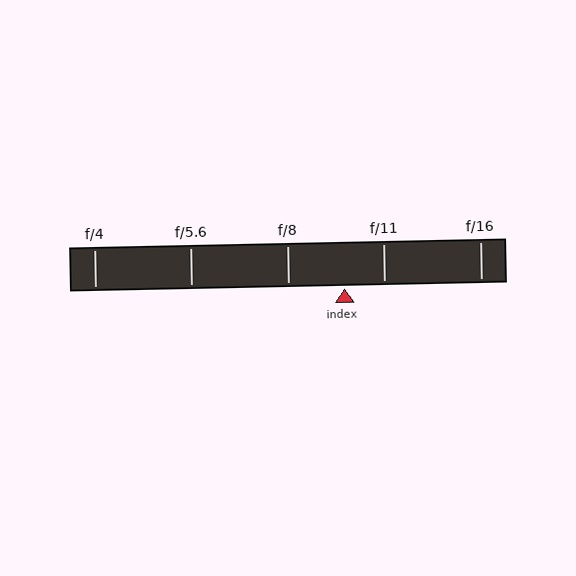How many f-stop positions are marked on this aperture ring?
There are 5 f-stop positions marked.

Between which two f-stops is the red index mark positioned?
The index mark is between f/8 and f/11.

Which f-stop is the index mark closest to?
The index mark is closest to f/11.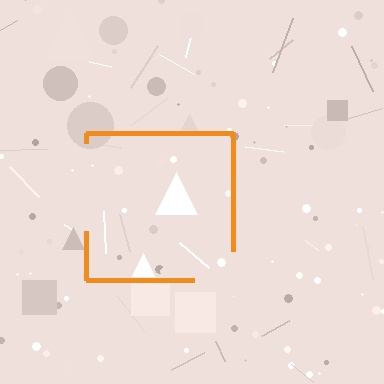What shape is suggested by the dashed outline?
The dashed outline suggests a square.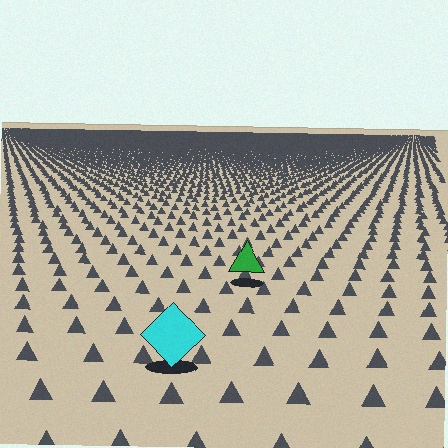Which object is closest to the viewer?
The cyan diamond is closest. The texture marks near it are larger and more spread out.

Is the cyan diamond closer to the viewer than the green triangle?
Yes. The cyan diamond is closer — you can tell from the texture gradient: the ground texture is coarser near it.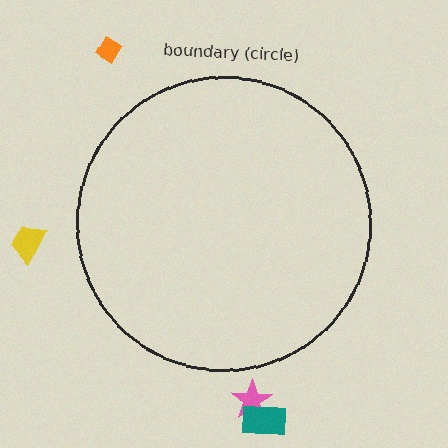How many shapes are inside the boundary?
0 inside, 4 outside.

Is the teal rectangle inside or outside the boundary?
Outside.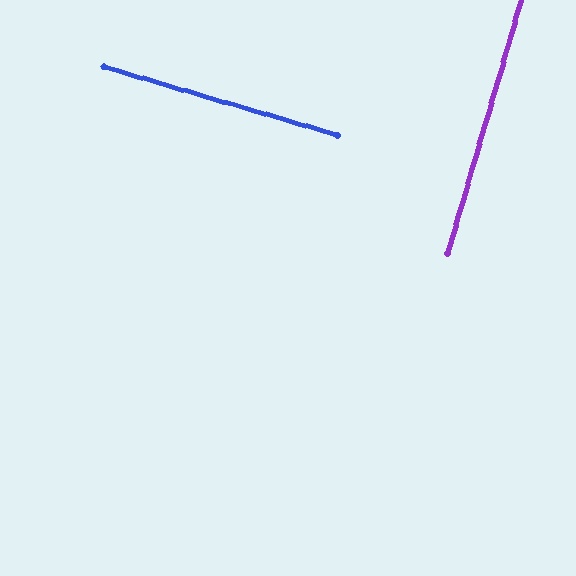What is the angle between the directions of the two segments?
Approximately 90 degrees.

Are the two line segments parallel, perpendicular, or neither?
Perpendicular — they meet at approximately 90°.